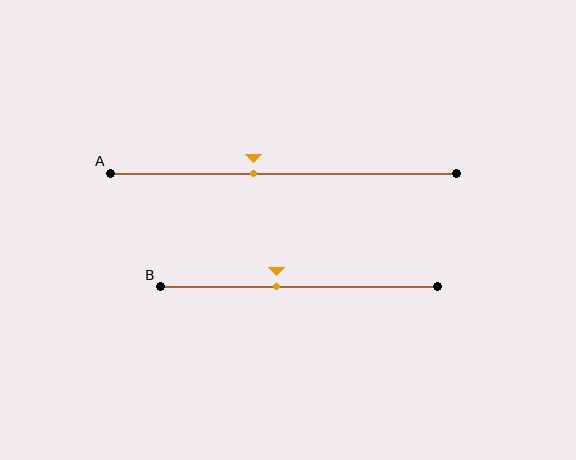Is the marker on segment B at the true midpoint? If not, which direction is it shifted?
No, the marker on segment B is shifted to the left by about 8% of the segment length.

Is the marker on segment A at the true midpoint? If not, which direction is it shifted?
No, the marker on segment A is shifted to the left by about 9% of the segment length.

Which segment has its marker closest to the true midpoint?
Segment B has its marker closest to the true midpoint.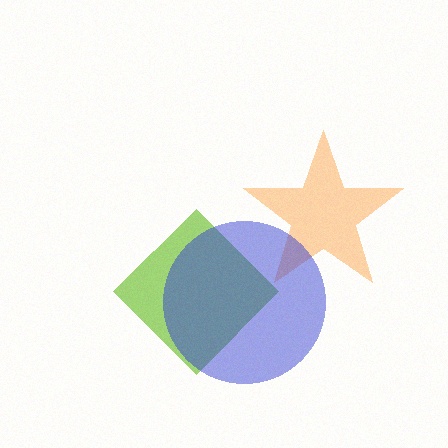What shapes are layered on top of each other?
The layered shapes are: an orange star, a lime diamond, a blue circle.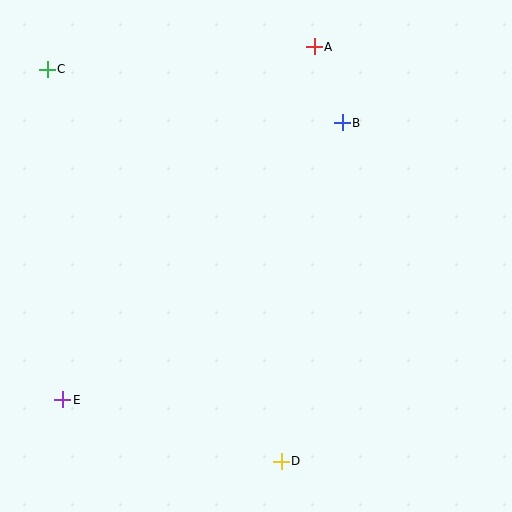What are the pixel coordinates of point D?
Point D is at (281, 461).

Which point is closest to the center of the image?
Point B at (342, 123) is closest to the center.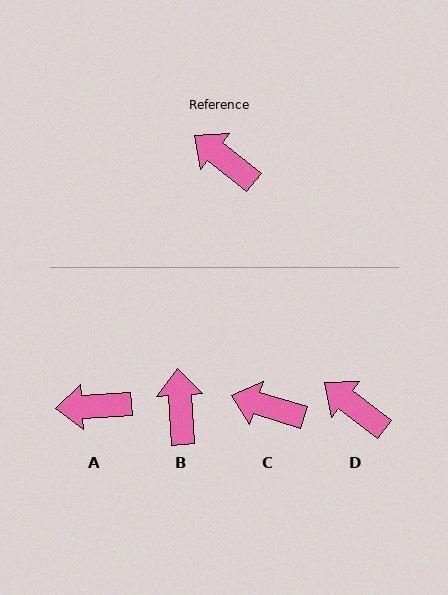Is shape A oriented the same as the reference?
No, it is off by about 42 degrees.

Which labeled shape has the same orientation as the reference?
D.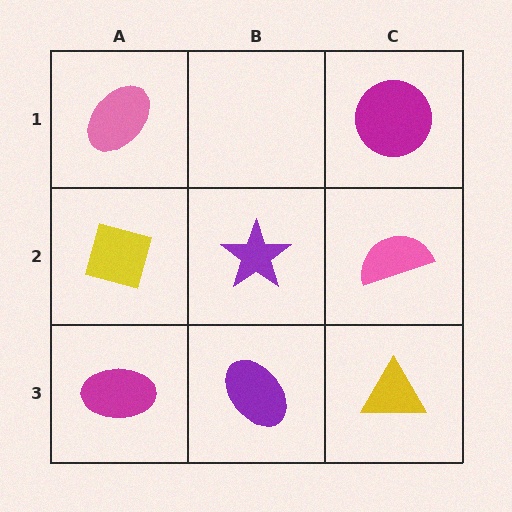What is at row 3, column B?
A purple ellipse.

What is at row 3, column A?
A magenta ellipse.